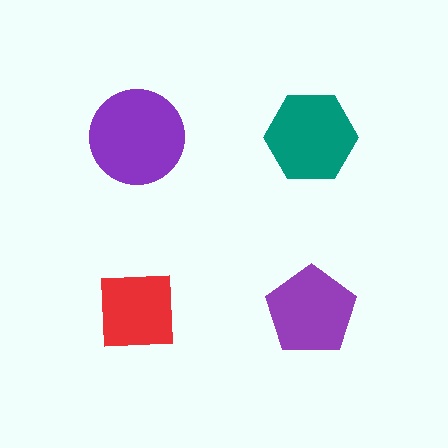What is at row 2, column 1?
A red square.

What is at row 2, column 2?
A purple pentagon.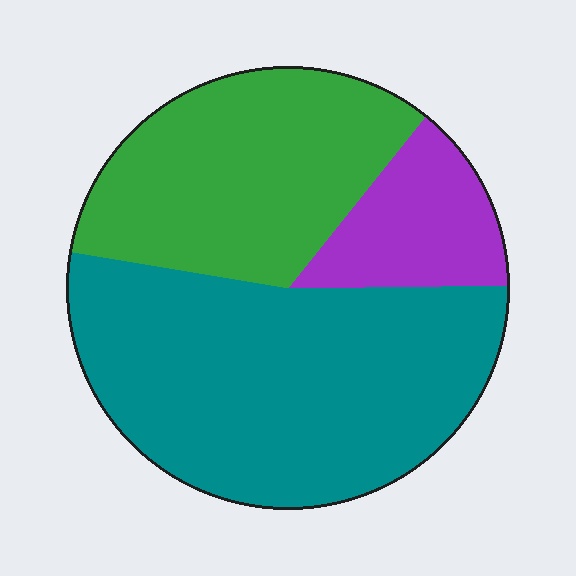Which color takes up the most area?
Teal, at roughly 55%.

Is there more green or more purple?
Green.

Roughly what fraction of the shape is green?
Green covers around 35% of the shape.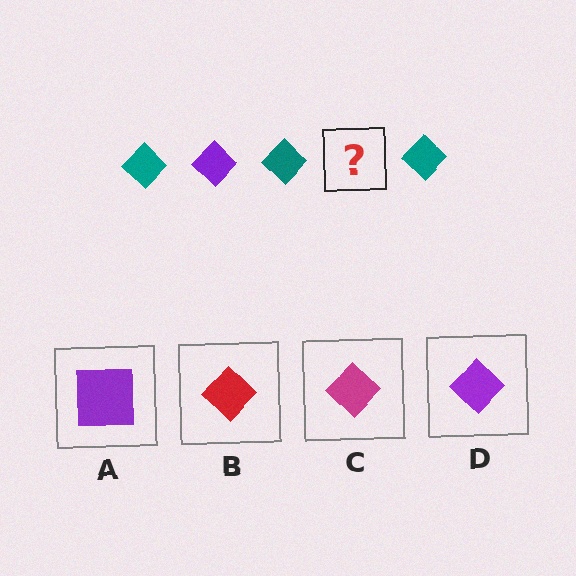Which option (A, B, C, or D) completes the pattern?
D.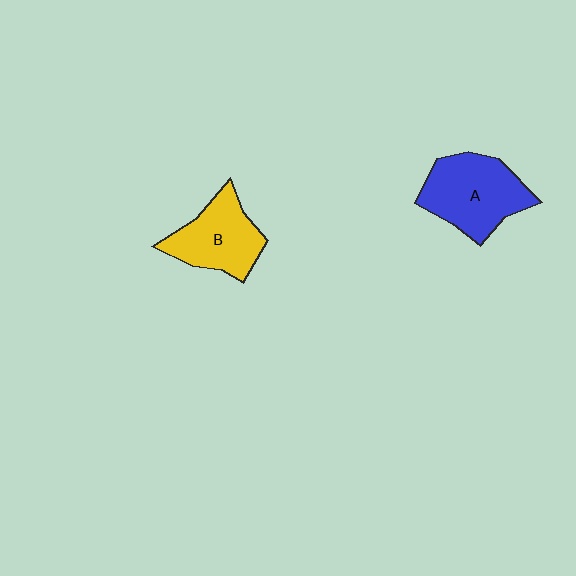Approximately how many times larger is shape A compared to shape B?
Approximately 1.2 times.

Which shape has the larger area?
Shape A (blue).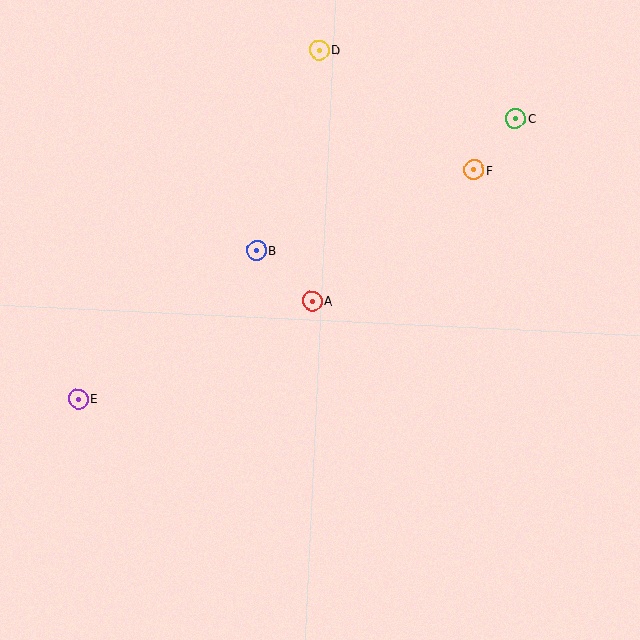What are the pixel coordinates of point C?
Point C is at (515, 118).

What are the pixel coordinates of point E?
Point E is at (78, 399).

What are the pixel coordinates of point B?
Point B is at (256, 250).